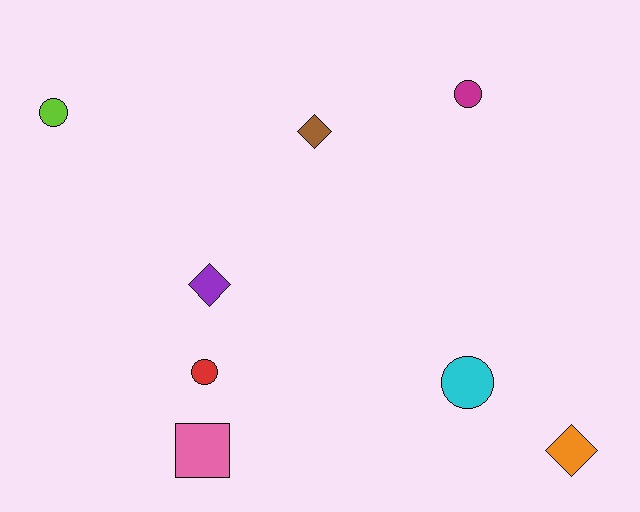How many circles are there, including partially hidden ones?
There are 4 circles.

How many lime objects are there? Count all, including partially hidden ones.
There is 1 lime object.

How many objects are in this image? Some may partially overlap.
There are 8 objects.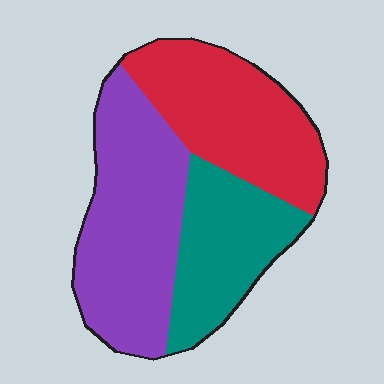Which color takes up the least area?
Teal, at roughly 25%.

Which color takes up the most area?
Purple, at roughly 40%.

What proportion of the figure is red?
Red takes up about one third (1/3) of the figure.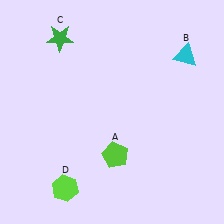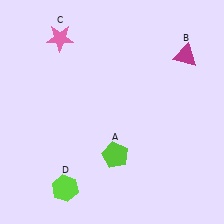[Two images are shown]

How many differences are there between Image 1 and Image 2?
There are 2 differences between the two images.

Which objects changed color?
B changed from cyan to magenta. C changed from green to pink.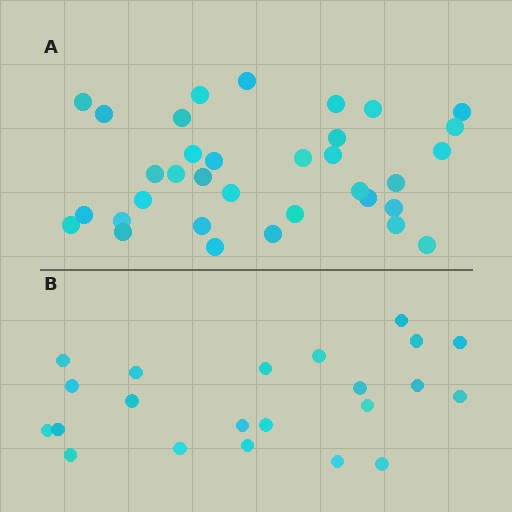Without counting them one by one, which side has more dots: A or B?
Region A (the top region) has more dots.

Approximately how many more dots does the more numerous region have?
Region A has roughly 12 or so more dots than region B.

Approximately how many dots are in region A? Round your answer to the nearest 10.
About 30 dots. (The exact count is 34, which rounds to 30.)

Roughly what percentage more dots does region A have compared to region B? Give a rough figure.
About 55% more.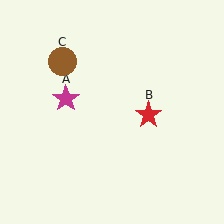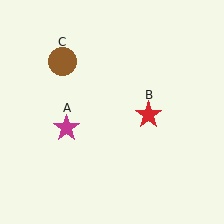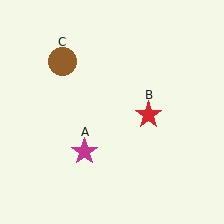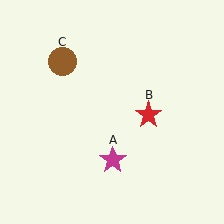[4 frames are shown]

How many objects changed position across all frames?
1 object changed position: magenta star (object A).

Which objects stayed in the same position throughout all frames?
Red star (object B) and brown circle (object C) remained stationary.